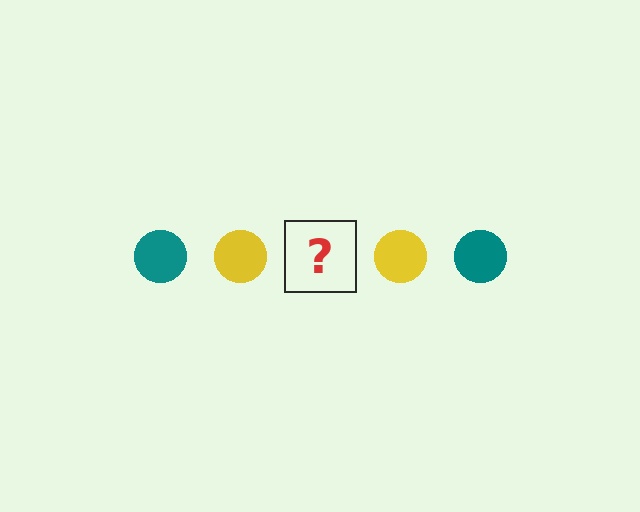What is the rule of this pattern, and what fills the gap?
The rule is that the pattern cycles through teal, yellow circles. The gap should be filled with a teal circle.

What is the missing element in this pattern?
The missing element is a teal circle.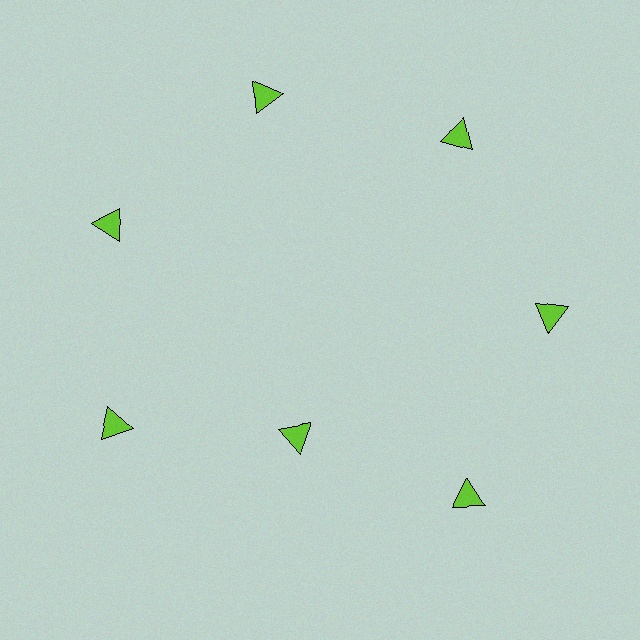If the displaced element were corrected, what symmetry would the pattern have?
It would have 7-fold rotational symmetry — the pattern would map onto itself every 51 degrees.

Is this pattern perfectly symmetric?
No. The 7 lime triangles are arranged in a ring, but one element near the 6 o'clock position is pulled inward toward the center, breaking the 7-fold rotational symmetry.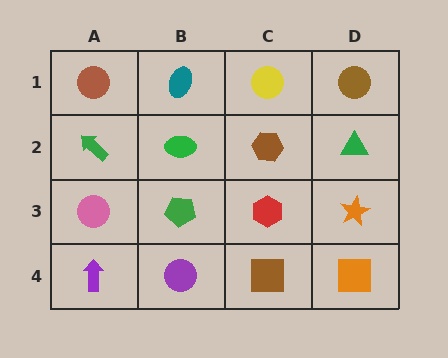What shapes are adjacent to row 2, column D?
A brown circle (row 1, column D), an orange star (row 3, column D), a brown hexagon (row 2, column C).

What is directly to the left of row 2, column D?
A brown hexagon.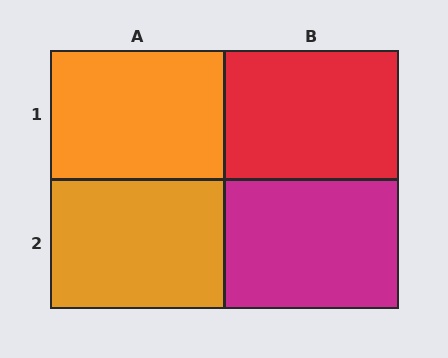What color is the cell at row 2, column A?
Orange.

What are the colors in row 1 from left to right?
Orange, red.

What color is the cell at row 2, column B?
Magenta.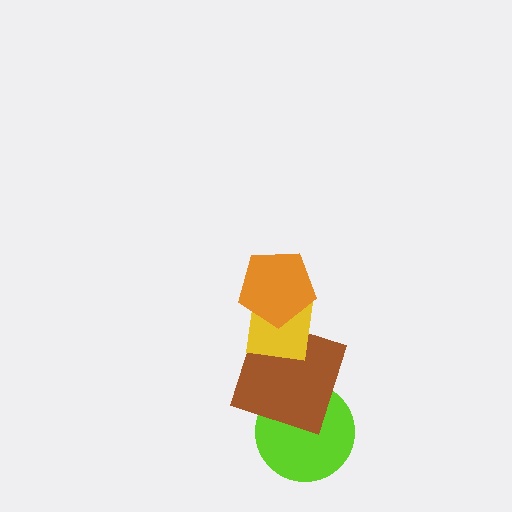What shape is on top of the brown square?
The yellow square is on top of the brown square.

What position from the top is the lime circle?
The lime circle is 4th from the top.